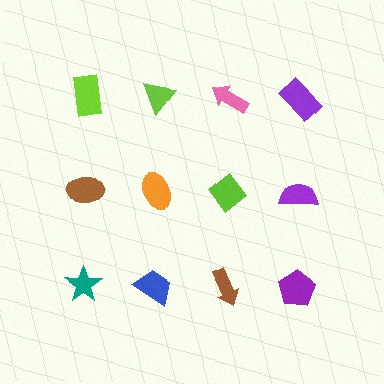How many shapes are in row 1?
4 shapes.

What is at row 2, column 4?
A purple semicircle.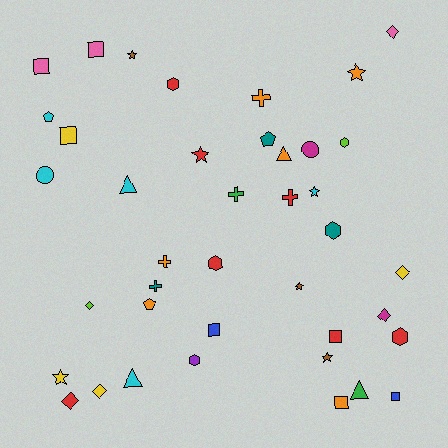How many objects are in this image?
There are 40 objects.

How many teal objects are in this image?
There are 3 teal objects.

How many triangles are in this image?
There are 4 triangles.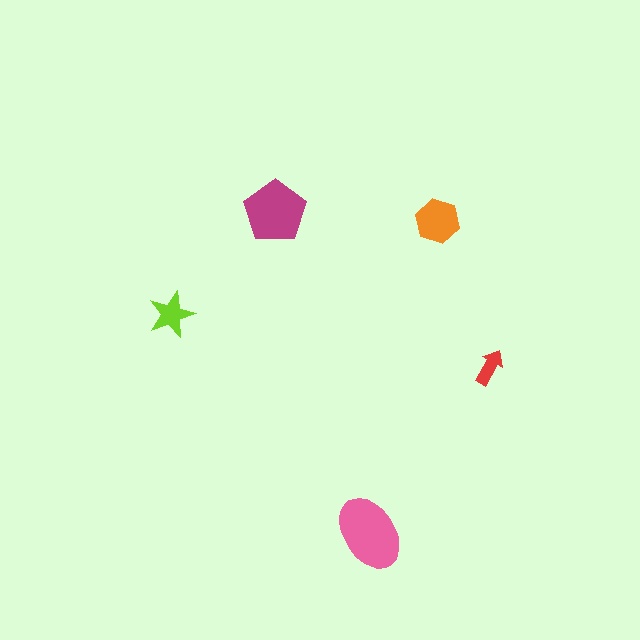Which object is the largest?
The pink ellipse.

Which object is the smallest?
The red arrow.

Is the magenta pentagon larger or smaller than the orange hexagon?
Larger.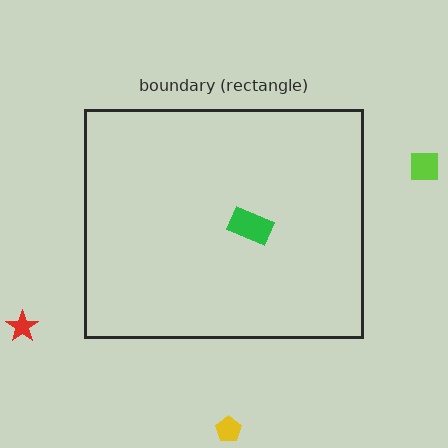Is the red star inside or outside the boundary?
Outside.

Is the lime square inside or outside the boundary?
Outside.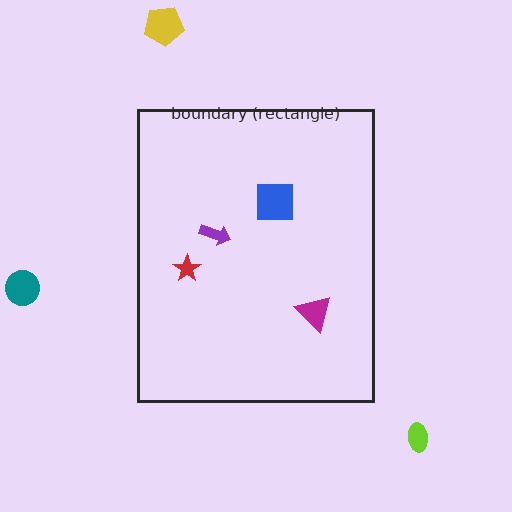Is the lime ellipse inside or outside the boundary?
Outside.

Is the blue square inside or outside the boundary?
Inside.